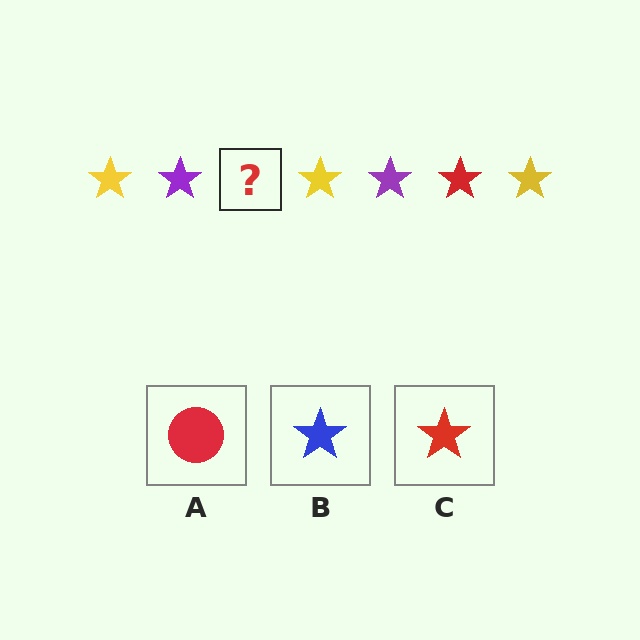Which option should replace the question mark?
Option C.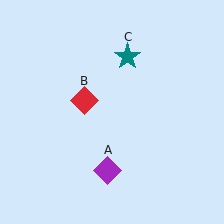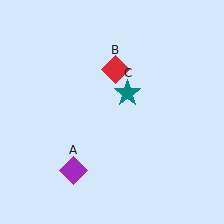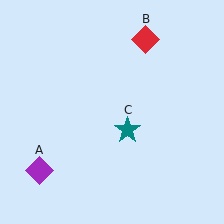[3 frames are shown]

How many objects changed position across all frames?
3 objects changed position: purple diamond (object A), red diamond (object B), teal star (object C).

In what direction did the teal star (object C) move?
The teal star (object C) moved down.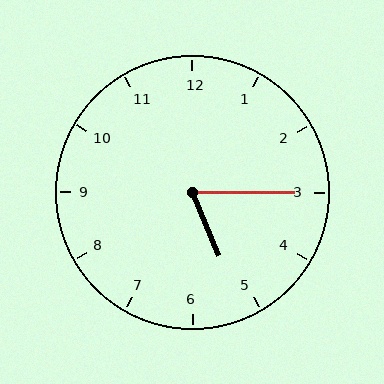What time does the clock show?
5:15.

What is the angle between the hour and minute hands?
Approximately 68 degrees.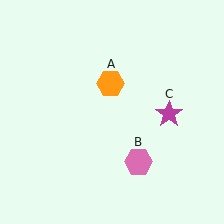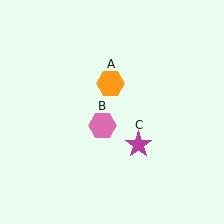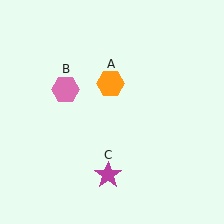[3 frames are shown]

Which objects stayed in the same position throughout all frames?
Orange hexagon (object A) remained stationary.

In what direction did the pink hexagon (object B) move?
The pink hexagon (object B) moved up and to the left.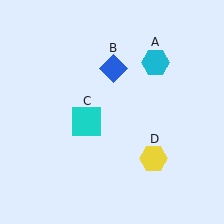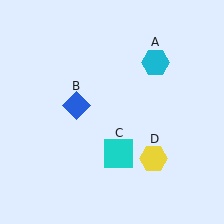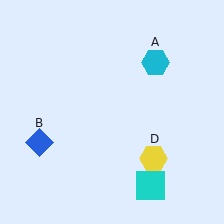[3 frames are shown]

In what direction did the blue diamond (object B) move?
The blue diamond (object B) moved down and to the left.